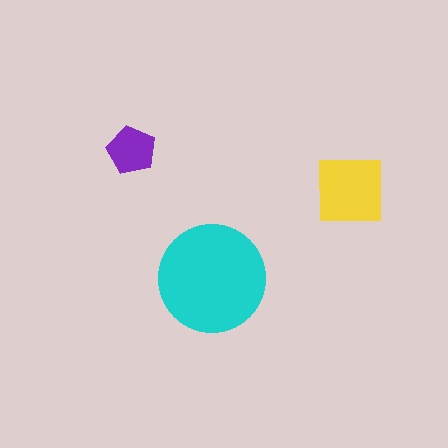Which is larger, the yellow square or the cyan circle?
The cyan circle.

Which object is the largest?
The cyan circle.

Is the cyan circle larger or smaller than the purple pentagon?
Larger.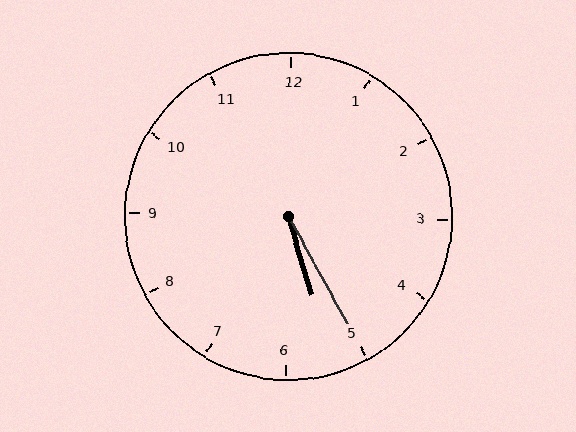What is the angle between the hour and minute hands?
Approximately 12 degrees.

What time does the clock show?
5:25.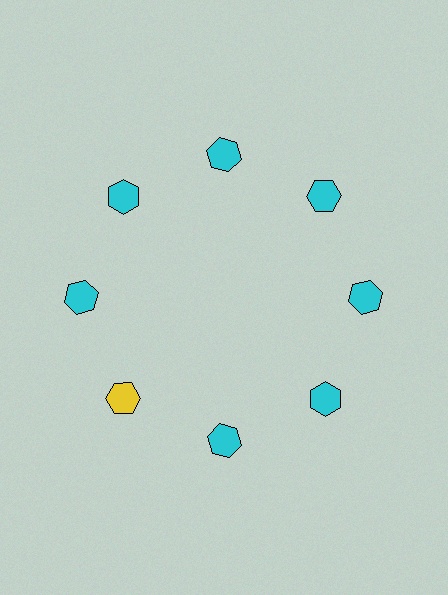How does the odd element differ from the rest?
It has a different color: yellow instead of cyan.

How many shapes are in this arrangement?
There are 8 shapes arranged in a ring pattern.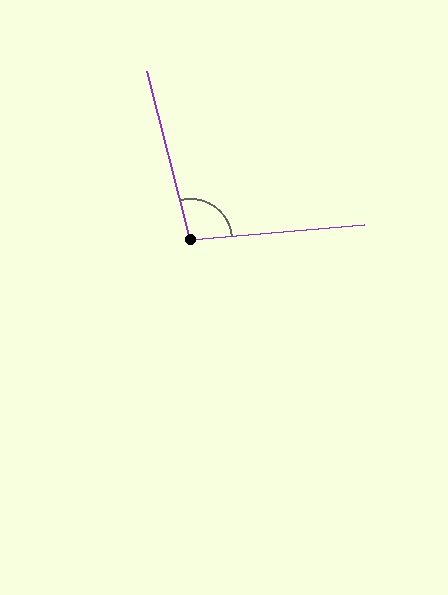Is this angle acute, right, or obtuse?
It is obtuse.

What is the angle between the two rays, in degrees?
Approximately 99 degrees.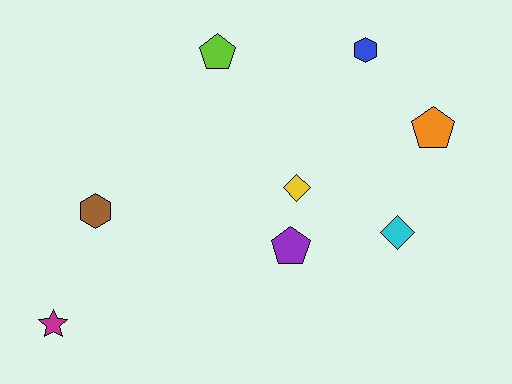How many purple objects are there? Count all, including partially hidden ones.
There is 1 purple object.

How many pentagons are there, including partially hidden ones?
There are 3 pentagons.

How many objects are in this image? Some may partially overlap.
There are 8 objects.